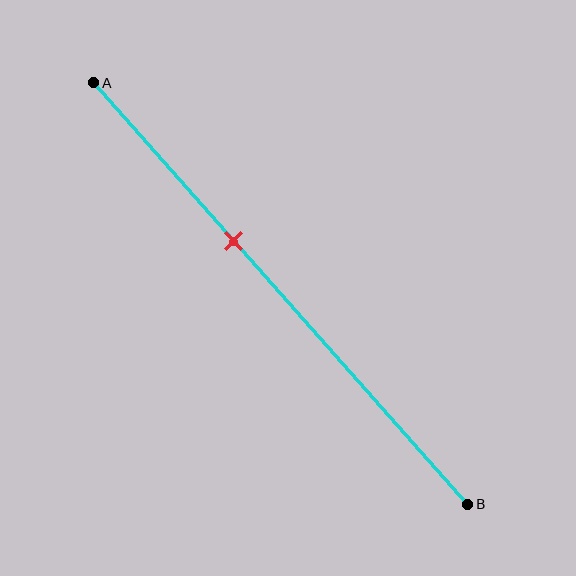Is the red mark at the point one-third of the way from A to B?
No, the mark is at about 40% from A, not at the 33% one-third point.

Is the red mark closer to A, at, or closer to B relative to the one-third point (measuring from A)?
The red mark is closer to point B than the one-third point of segment AB.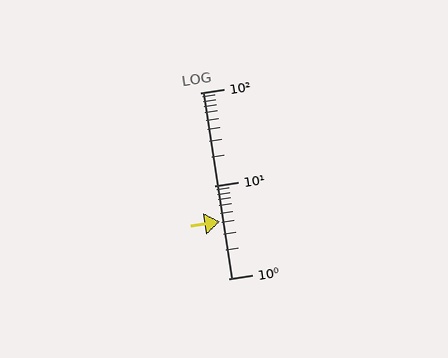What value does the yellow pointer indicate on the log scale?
The pointer indicates approximately 4.1.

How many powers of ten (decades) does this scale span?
The scale spans 2 decades, from 1 to 100.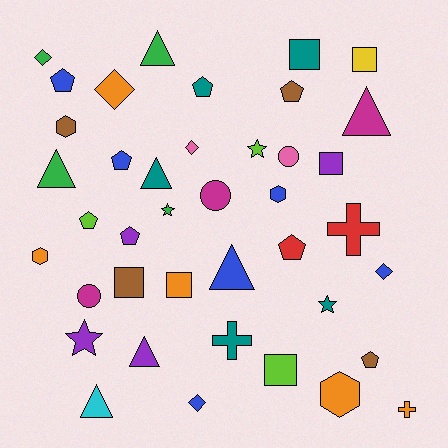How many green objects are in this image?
There are 4 green objects.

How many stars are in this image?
There are 4 stars.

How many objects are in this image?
There are 40 objects.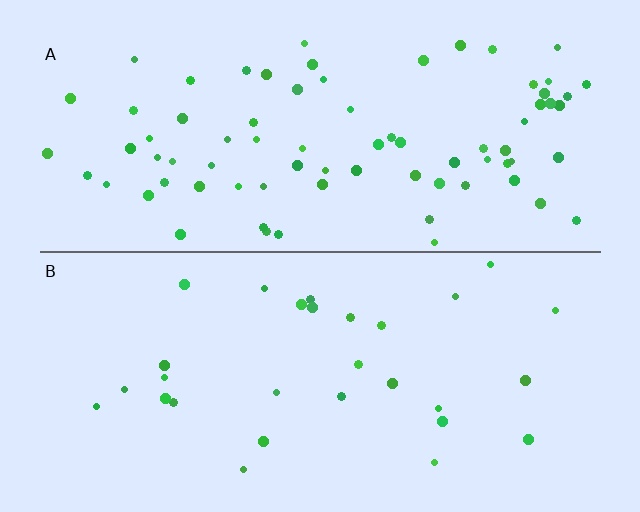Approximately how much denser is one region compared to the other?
Approximately 2.6× — region A over region B.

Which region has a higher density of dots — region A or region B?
A (the top).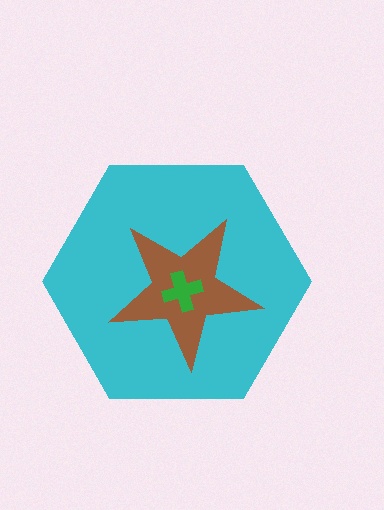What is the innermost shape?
The green cross.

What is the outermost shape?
The cyan hexagon.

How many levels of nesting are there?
3.